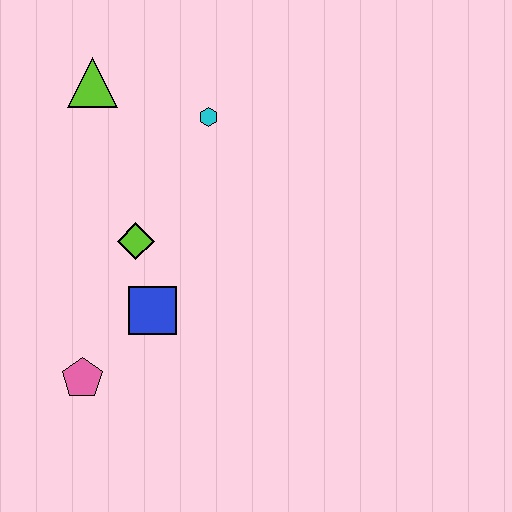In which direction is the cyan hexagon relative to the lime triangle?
The cyan hexagon is to the right of the lime triangle.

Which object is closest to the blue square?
The lime diamond is closest to the blue square.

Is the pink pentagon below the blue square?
Yes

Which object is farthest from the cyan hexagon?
The pink pentagon is farthest from the cyan hexagon.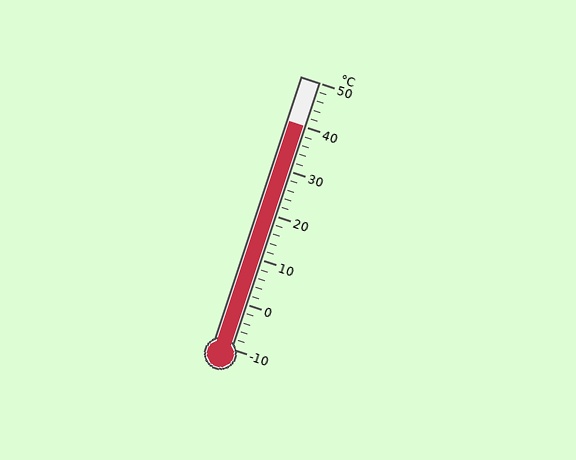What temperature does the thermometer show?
The thermometer shows approximately 40°C.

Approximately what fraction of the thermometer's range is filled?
The thermometer is filled to approximately 85% of its range.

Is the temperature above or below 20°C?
The temperature is above 20°C.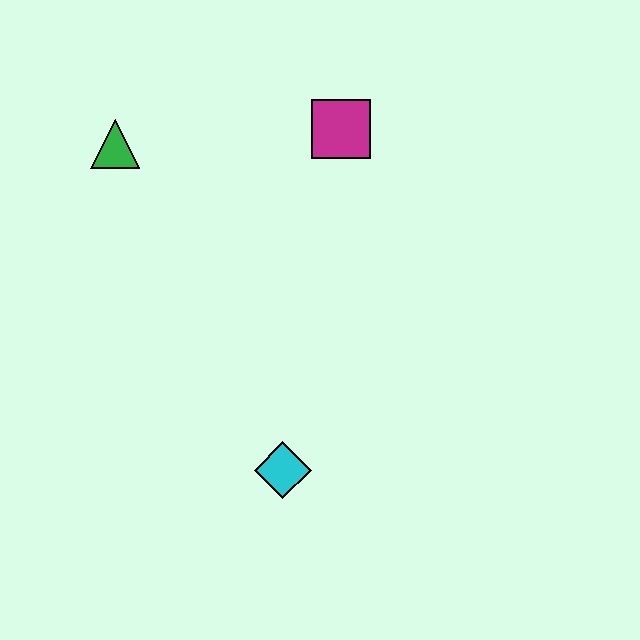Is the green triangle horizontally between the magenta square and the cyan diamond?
No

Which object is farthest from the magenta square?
The cyan diamond is farthest from the magenta square.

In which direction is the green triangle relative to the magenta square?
The green triangle is to the left of the magenta square.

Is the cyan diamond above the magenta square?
No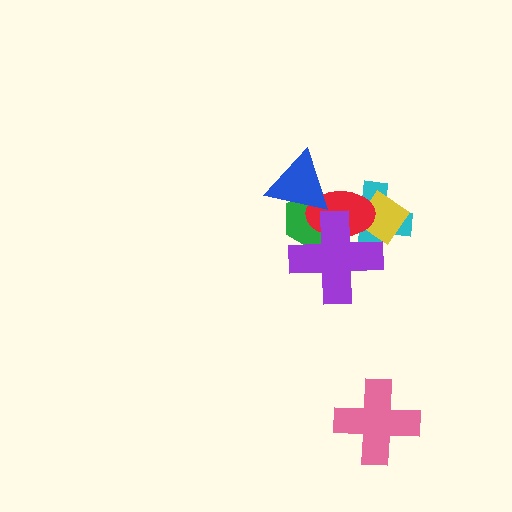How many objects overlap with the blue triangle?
2 objects overlap with the blue triangle.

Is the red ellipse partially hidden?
Yes, it is partially covered by another shape.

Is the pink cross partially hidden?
No, no other shape covers it.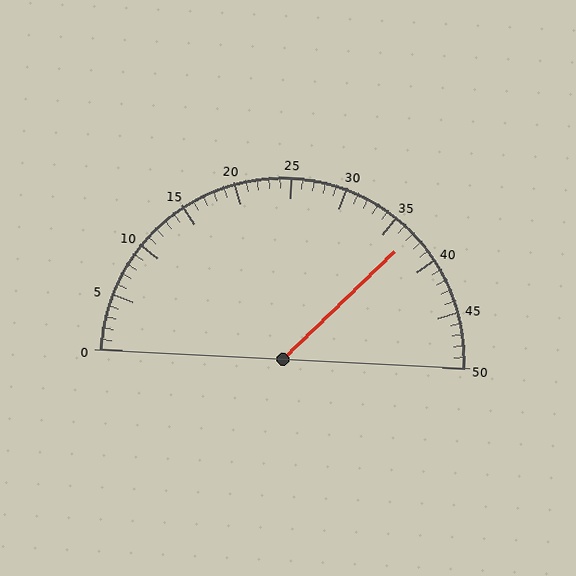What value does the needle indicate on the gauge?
The needle indicates approximately 37.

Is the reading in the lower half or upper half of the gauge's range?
The reading is in the upper half of the range (0 to 50).